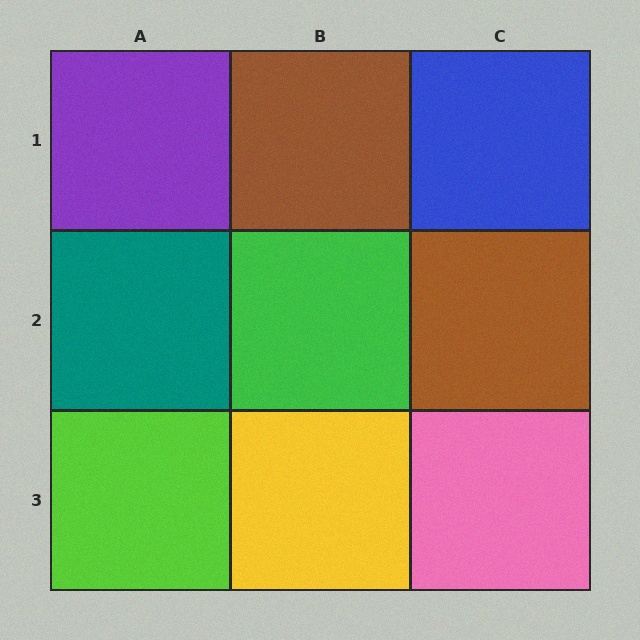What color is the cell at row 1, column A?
Purple.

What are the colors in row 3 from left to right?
Lime, yellow, pink.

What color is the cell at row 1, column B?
Brown.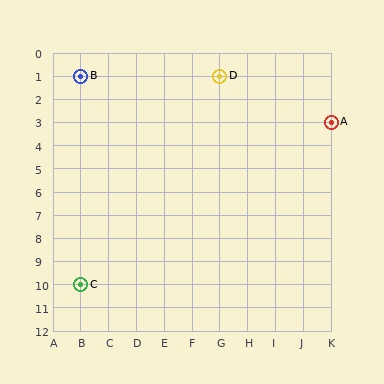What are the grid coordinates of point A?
Point A is at grid coordinates (K, 3).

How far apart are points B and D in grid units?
Points B and D are 5 columns apart.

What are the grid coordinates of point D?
Point D is at grid coordinates (G, 1).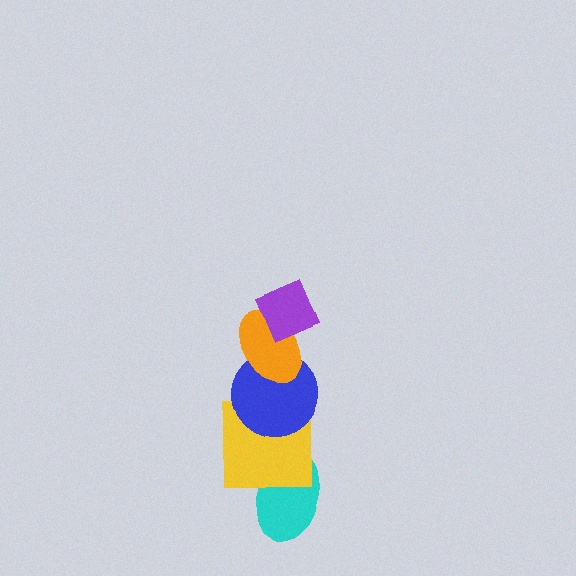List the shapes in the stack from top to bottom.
From top to bottom: the purple diamond, the orange ellipse, the blue circle, the yellow square, the cyan ellipse.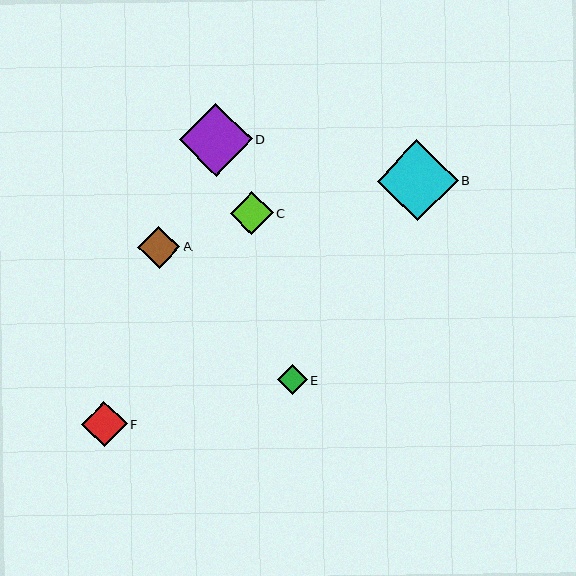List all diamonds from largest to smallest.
From largest to smallest: B, D, F, C, A, E.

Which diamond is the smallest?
Diamond E is the smallest with a size of approximately 30 pixels.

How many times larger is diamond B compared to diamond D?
Diamond B is approximately 1.1 times the size of diamond D.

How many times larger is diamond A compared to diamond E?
Diamond A is approximately 1.4 times the size of diamond E.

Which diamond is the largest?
Diamond B is the largest with a size of approximately 81 pixels.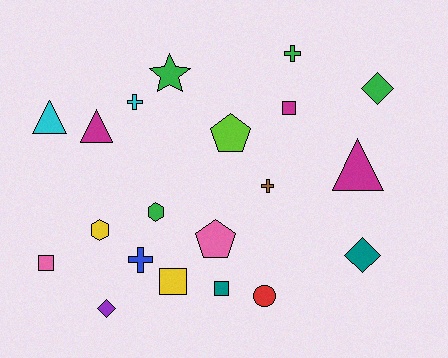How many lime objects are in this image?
There is 1 lime object.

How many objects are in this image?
There are 20 objects.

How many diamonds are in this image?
There are 3 diamonds.